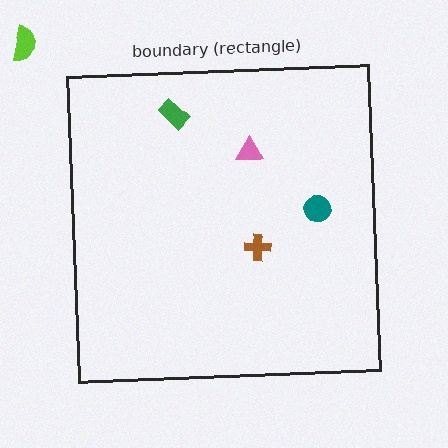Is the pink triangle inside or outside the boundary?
Inside.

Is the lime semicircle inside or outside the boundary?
Outside.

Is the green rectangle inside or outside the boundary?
Inside.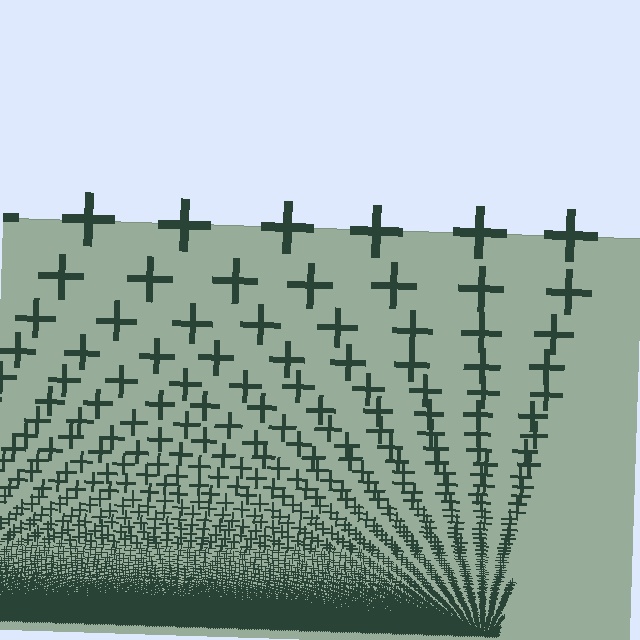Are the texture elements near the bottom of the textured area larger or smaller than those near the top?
Smaller. The gradient is inverted — elements near the bottom are smaller and denser.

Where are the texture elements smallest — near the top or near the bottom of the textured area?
Near the bottom.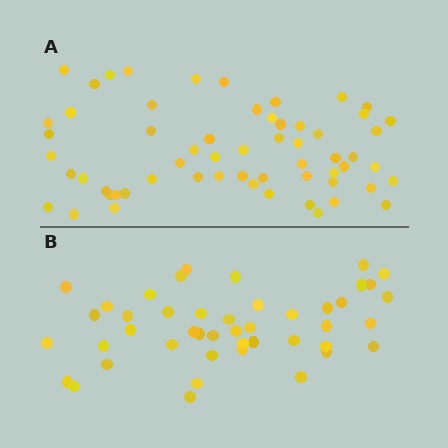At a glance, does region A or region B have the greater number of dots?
Region A (the top region) has more dots.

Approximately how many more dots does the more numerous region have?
Region A has approximately 15 more dots than region B.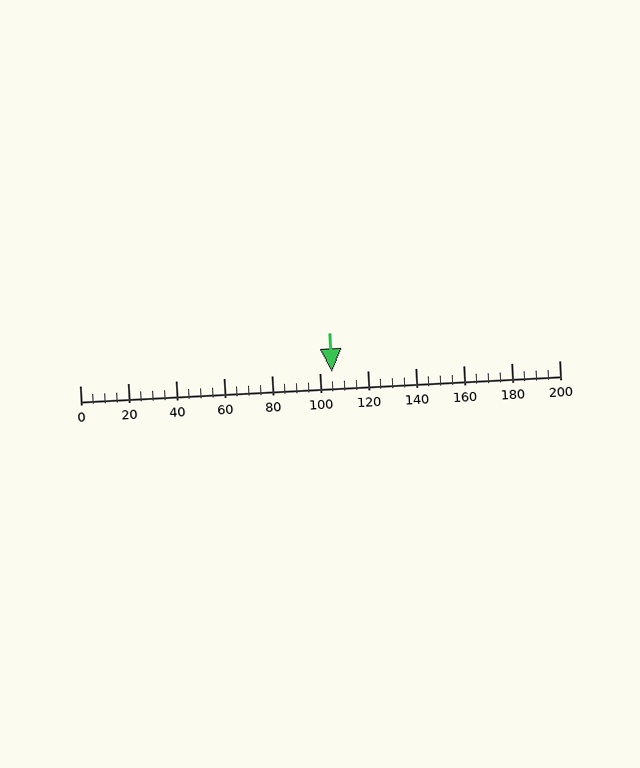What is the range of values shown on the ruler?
The ruler shows values from 0 to 200.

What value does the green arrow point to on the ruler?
The green arrow points to approximately 105.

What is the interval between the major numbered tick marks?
The major tick marks are spaced 20 units apart.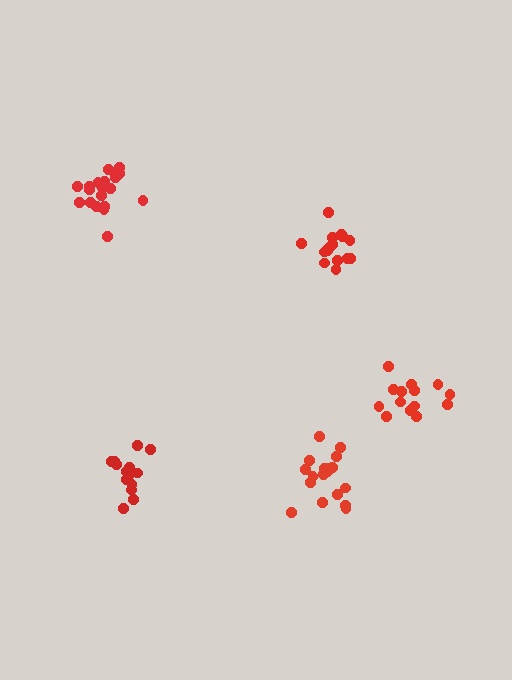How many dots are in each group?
Group 1: 18 dots, Group 2: 14 dots, Group 3: 20 dots, Group 4: 15 dots, Group 5: 14 dots (81 total).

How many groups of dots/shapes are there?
There are 5 groups.